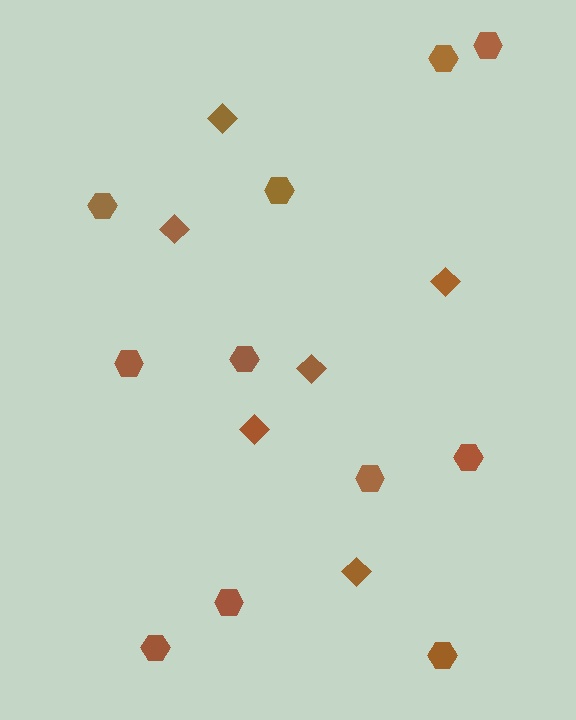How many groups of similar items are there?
There are 2 groups: one group of diamonds (6) and one group of hexagons (11).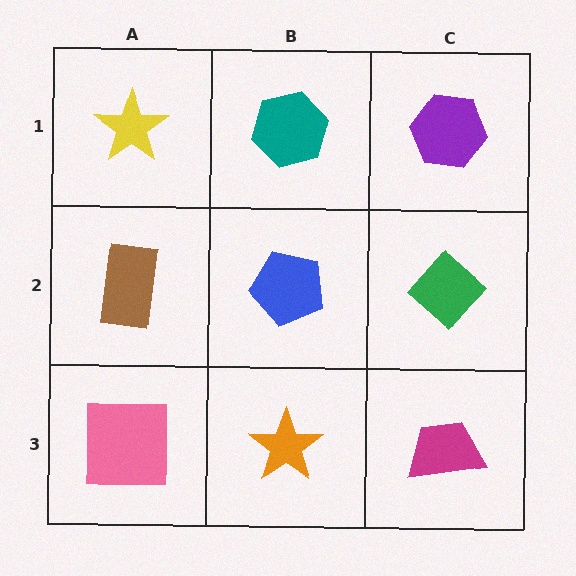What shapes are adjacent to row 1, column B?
A blue pentagon (row 2, column B), a yellow star (row 1, column A), a purple hexagon (row 1, column C).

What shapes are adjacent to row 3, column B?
A blue pentagon (row 2, column B), a pink square (row 3, column A), a magenta trapezoid (row 3, column C).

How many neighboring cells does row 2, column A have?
3.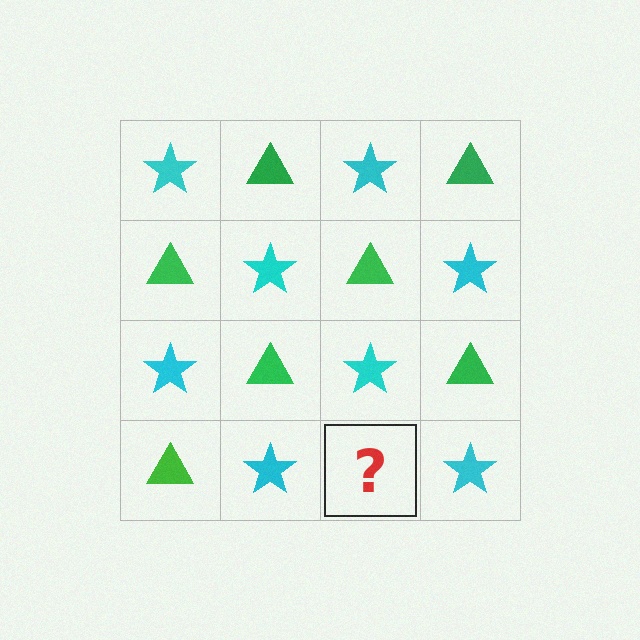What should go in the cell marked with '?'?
The missing cell should contain a green triangle.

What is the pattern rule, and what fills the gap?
The rule is that it alternates cyan star and green triangle in a checkerboard pattern. The gap should be filled with a green triangle.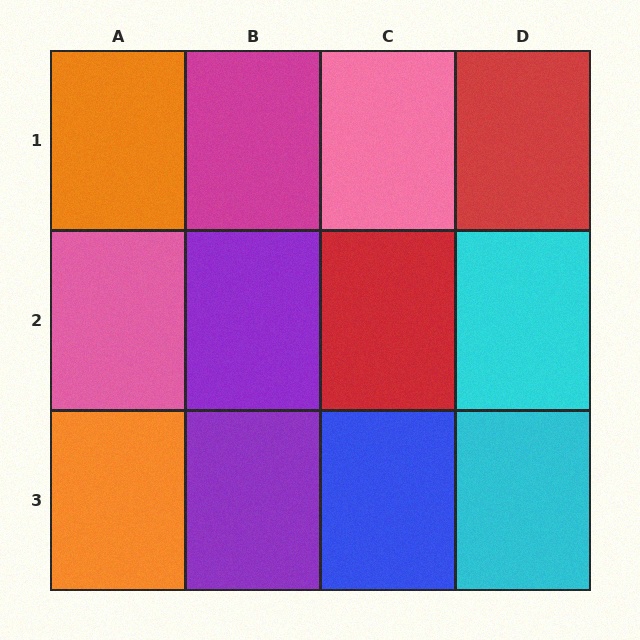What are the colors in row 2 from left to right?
Pink, purple, red, cyan.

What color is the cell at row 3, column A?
Orange.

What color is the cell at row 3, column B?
Purple.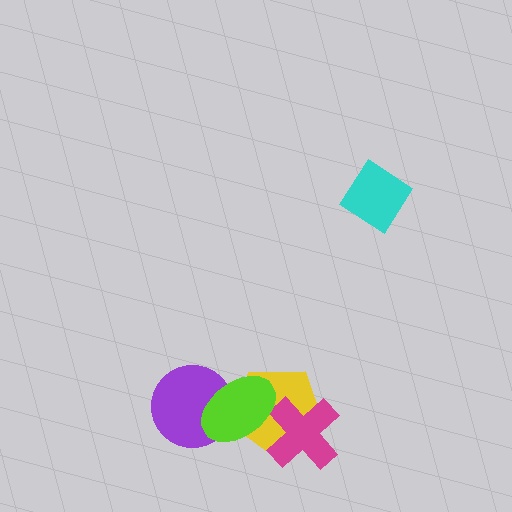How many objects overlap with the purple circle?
1 object overlaps with the purple circle.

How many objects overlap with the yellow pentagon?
2 objects overlap with the yellow pentagon.